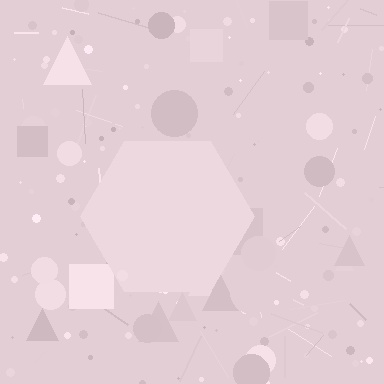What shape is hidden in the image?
A hexagon is hidden in the image.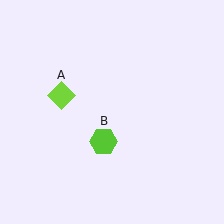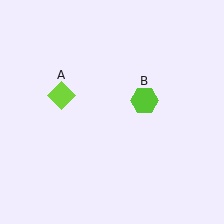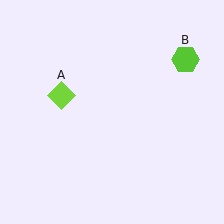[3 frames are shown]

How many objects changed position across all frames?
1 object changed position: lime hexagon (object B).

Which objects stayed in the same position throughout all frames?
Lime diamond (object A) remained stationary.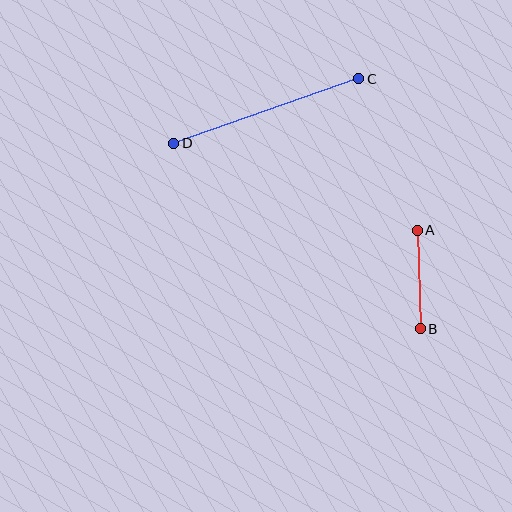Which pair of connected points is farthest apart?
Points C and D are farthest apart.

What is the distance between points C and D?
The distance is approximately 196 pixels.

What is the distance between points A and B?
The distance is approximately 98 pixels.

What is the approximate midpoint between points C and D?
The midpoint is at approximately (266, 111) pixels.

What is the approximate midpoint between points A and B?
The midpoint is at approximately (419, 280) pixels.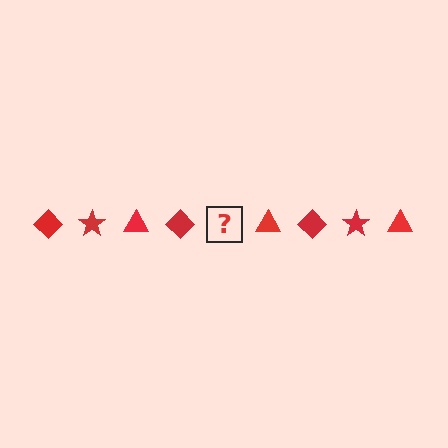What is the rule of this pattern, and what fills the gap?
The rule is that the pattern cycles through diamond, star, triangle shapes in red. The gap should be filled with a red star.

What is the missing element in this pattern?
The missing element is a red star.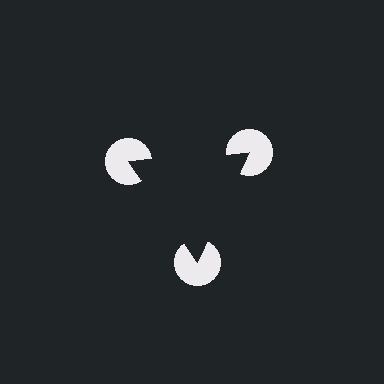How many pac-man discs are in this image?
There are 3 — one at each vertex of the illusory triangle.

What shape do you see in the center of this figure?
An illusory triangle — its edges are inferred from the aligned wedge cuts in the pac-man discs, not physically drawn.